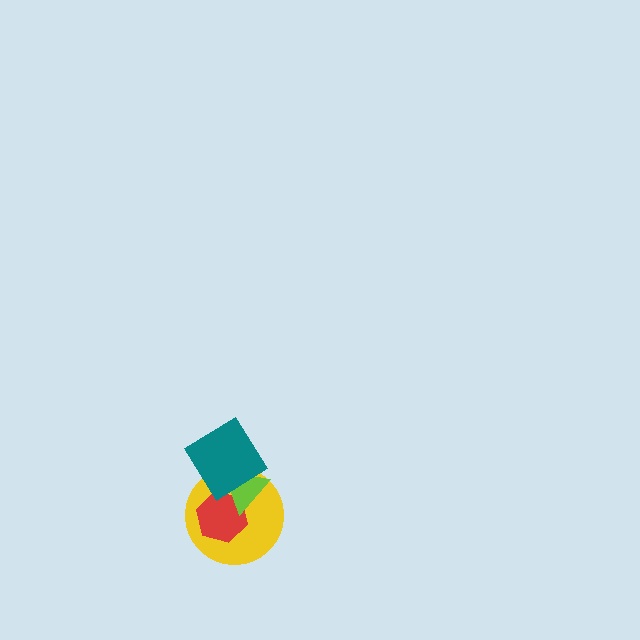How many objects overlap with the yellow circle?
3 objects overlap with the yellow circle.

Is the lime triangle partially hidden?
Yes, it is partially covered by another shape.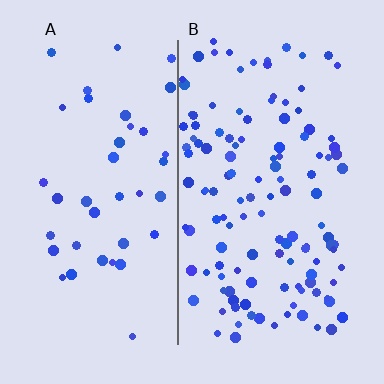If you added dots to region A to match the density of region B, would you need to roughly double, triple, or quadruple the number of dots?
Approximately triple.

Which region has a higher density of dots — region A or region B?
B (the right).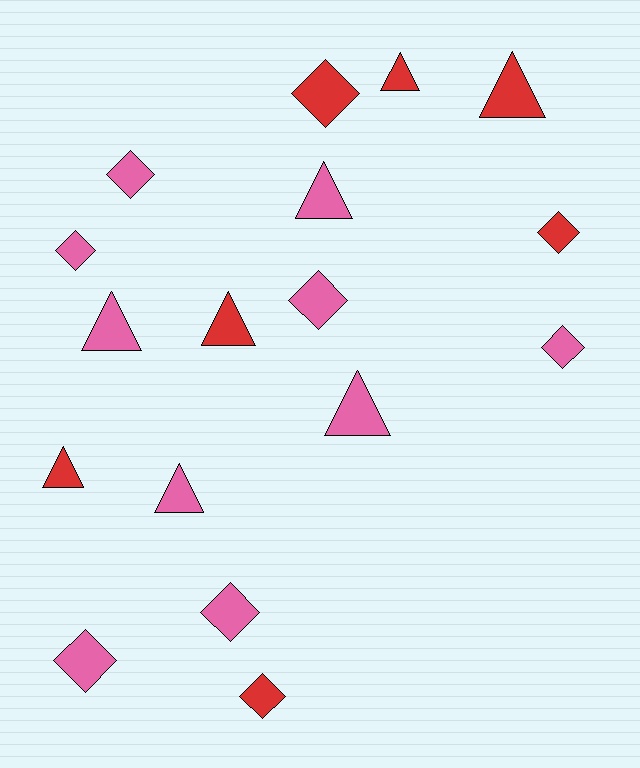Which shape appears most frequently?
Diamond, with 9 objects.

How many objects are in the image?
There are 17 objects.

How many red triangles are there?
There are 4 red triangles.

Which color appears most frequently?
Pink, with 10 objects.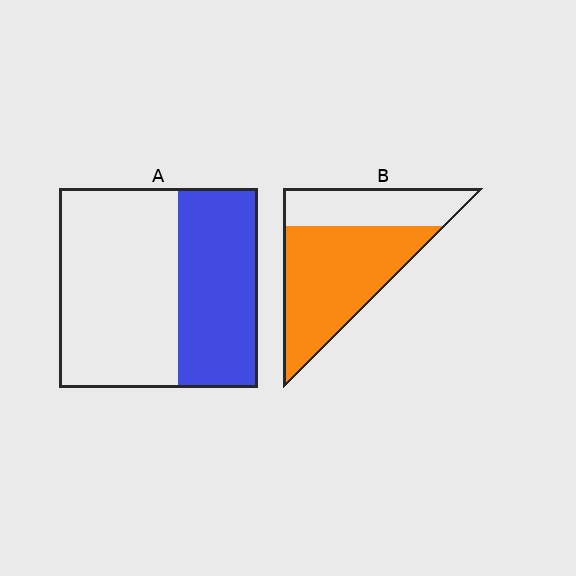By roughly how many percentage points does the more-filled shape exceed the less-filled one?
By roughly 25 percentage points (B over A).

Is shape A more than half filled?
No.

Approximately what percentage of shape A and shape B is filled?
A is approximately 40% and B is approximately 65%.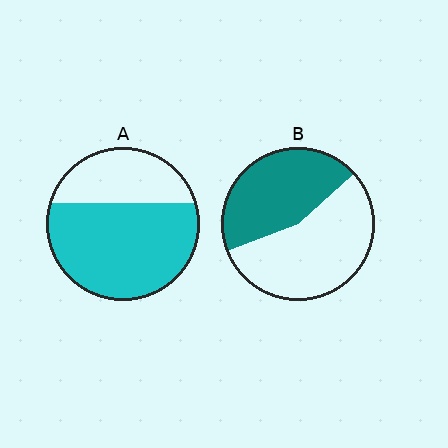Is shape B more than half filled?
No.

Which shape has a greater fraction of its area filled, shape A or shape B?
Shape A.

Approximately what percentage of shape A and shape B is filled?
A is approximately 65% and B is approximately 45%.